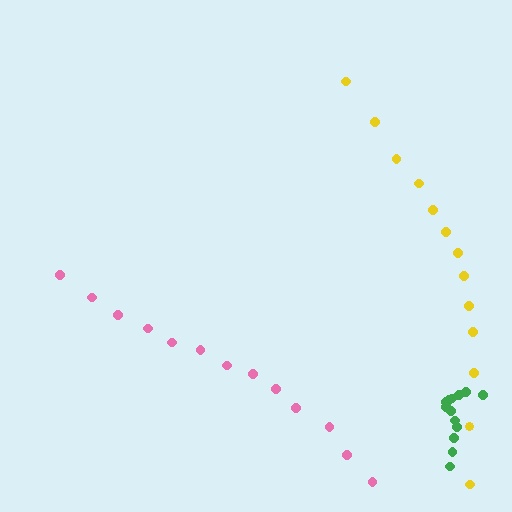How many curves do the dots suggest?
There are 3 distinct paths.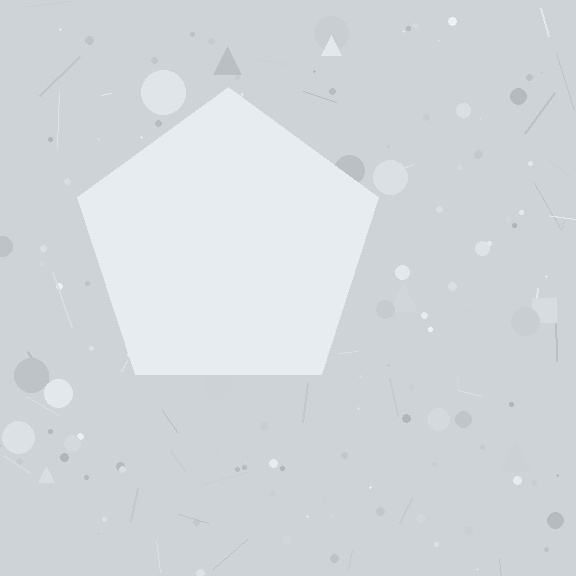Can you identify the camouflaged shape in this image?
The camouflaged shape is a pentagon.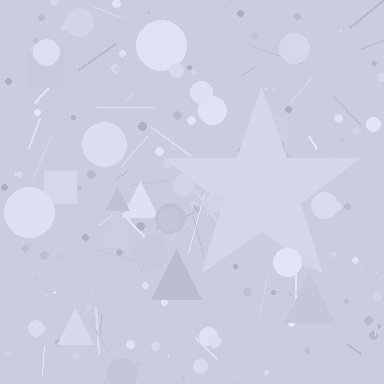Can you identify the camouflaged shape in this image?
The camouflaged shape is a star.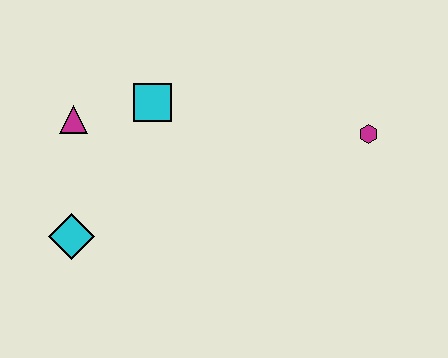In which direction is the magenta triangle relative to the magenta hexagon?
The magenta triangle is to the left of the magenta hexagon.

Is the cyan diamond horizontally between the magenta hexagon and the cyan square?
No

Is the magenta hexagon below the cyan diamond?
No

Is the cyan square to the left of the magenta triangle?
No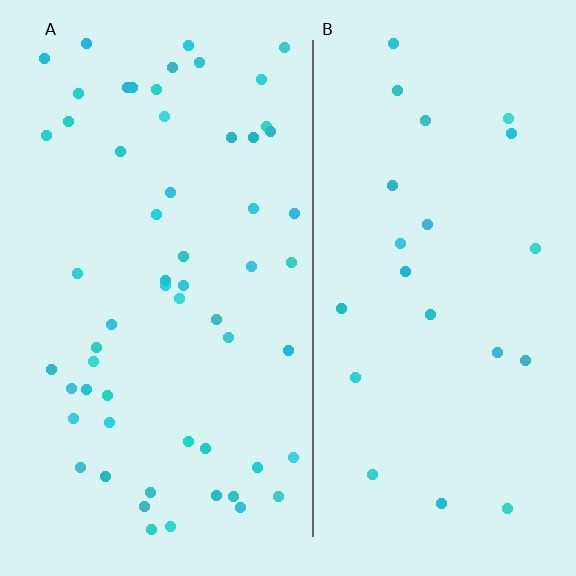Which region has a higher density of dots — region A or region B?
A (the left).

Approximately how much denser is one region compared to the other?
Approximately 2.6× — region A over region B.